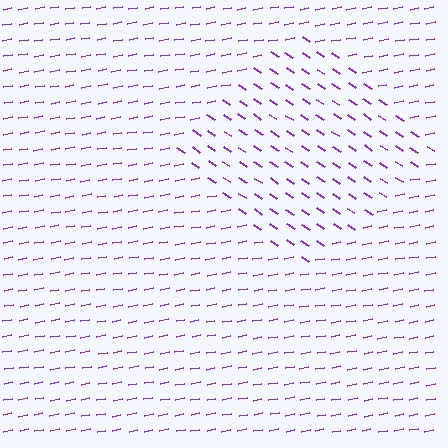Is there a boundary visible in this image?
Yes, there is a texture boundary formed by a change in line orientation.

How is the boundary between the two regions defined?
The boundary is defined purely by a change in line orientation (approximately 45 degrees difference). All lines are the same color and thickness.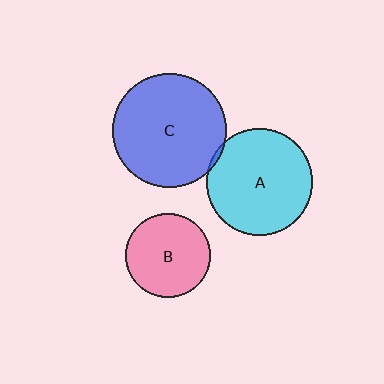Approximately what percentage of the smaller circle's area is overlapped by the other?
Approximately 5%.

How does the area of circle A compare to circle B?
Approximately 1.6 times.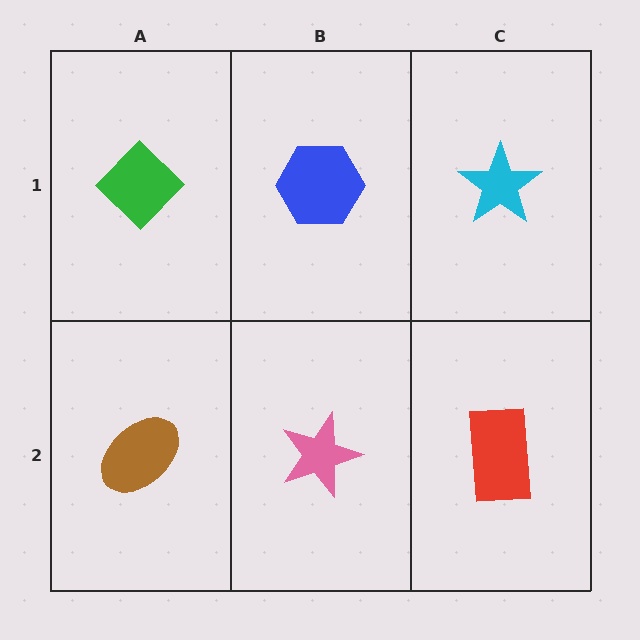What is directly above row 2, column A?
A green diamond.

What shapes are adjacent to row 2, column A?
A green diamond (row 1, column A), a pink star (row 2, column B).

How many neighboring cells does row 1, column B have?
3.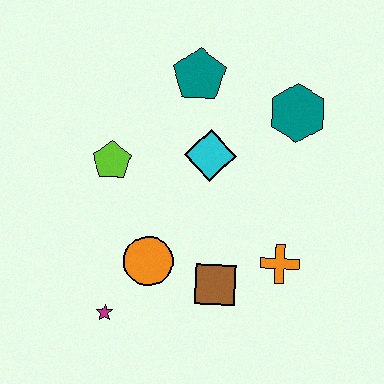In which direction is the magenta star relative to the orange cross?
The magenta star is to the left of the orange cross.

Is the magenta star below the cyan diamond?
Yes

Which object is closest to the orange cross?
The brown square is closest to the orange cross.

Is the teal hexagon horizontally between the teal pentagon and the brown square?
No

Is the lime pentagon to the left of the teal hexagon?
Yes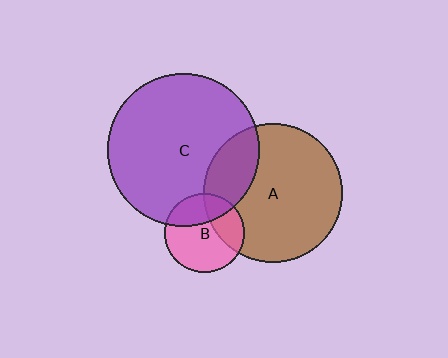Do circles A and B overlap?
Yes.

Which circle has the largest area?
Circle C (purple).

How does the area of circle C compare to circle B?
Approximately 3.7 times.